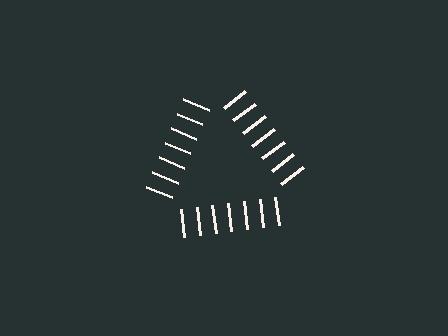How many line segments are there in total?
21 — 7 along each of the 3 edges.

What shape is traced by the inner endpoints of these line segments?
An illusory triangle — the line segments terminate on its edges but no continuous stroke is drawn.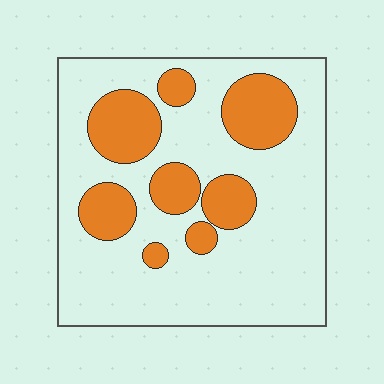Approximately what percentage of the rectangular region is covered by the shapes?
Approximately 25%.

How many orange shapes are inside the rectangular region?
8.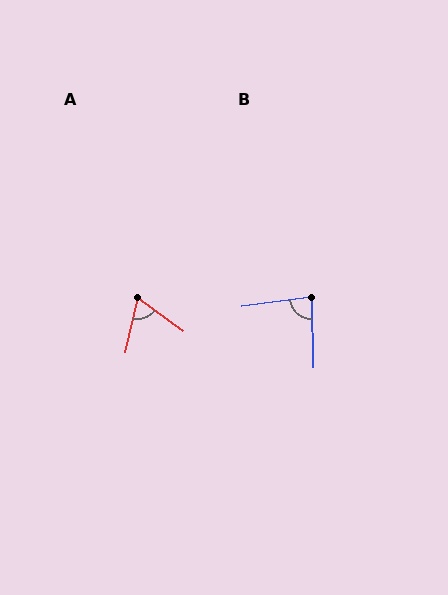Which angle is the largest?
B, at approximately 83 degrees.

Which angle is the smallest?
A, at approximately 66 degrees.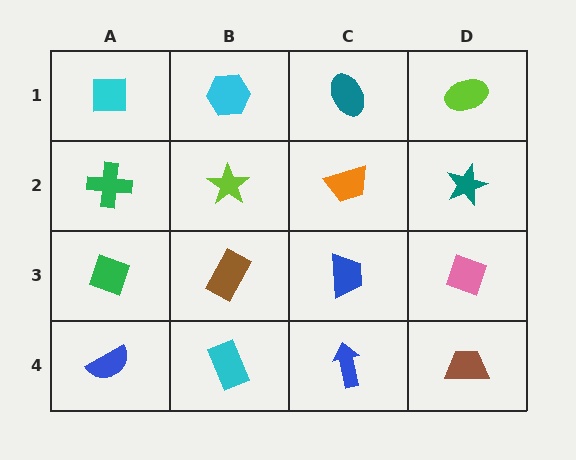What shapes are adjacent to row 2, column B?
A cyan hexagon (row 1, column B), a brown rectangle (row 3, column B), a green cross (row 2, column A), an orange trapezoid (row 2, column C).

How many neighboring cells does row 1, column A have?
2.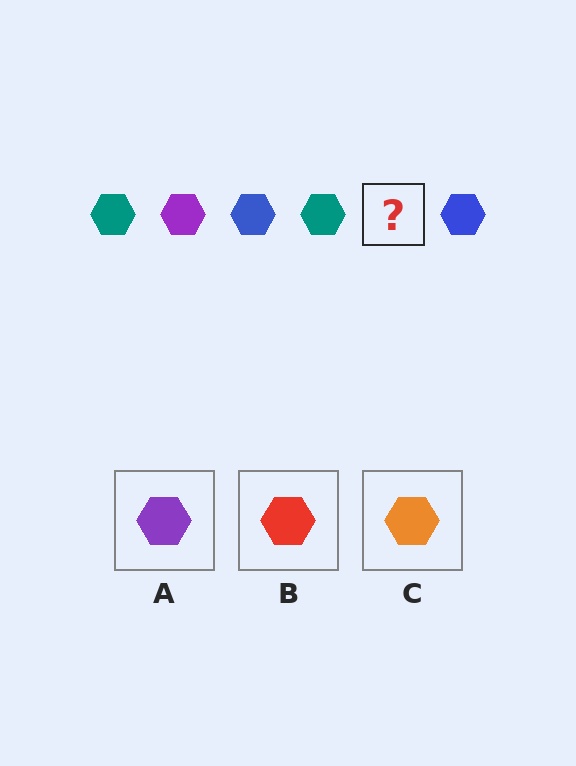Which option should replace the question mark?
Option A.